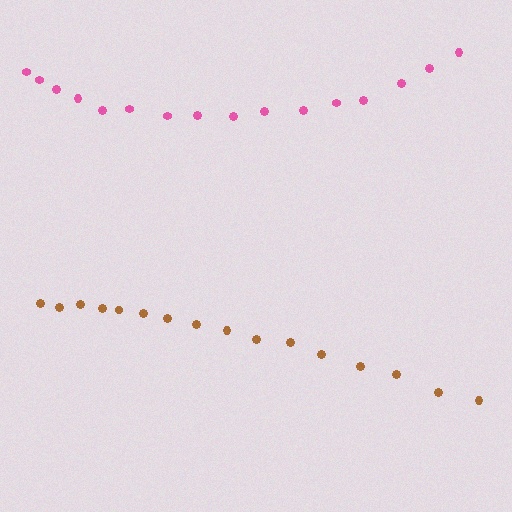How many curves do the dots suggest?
There are 2 distinct paths.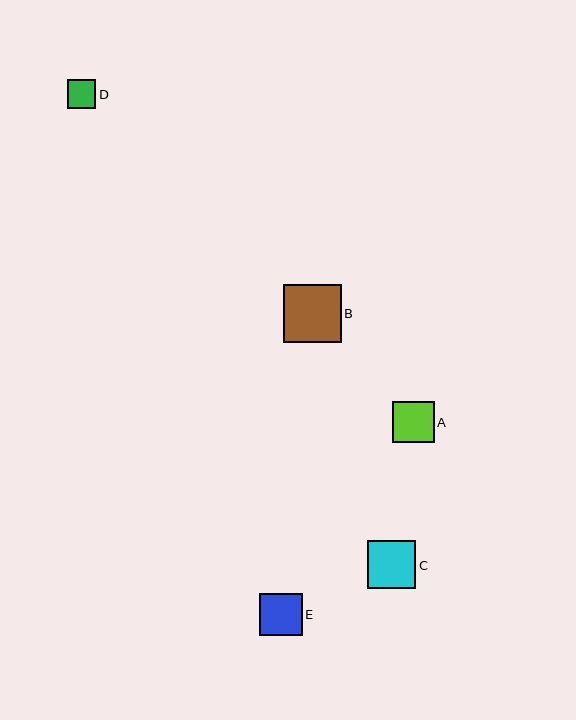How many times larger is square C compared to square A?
Square C is approximately 1.2 times the size of square A.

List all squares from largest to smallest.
From largest to smallest: B, C, E, A, D.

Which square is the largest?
Square B is the largest with a size of approximately 58 pixels.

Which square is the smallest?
Square D is the smallest with a size of approximately 29 pixels.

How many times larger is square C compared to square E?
Square C is approximately 1.1 times the size of square E.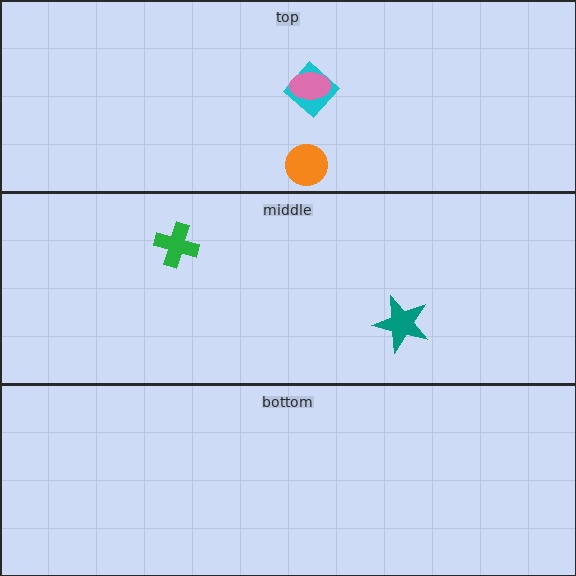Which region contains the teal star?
The middle region.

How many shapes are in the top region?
3.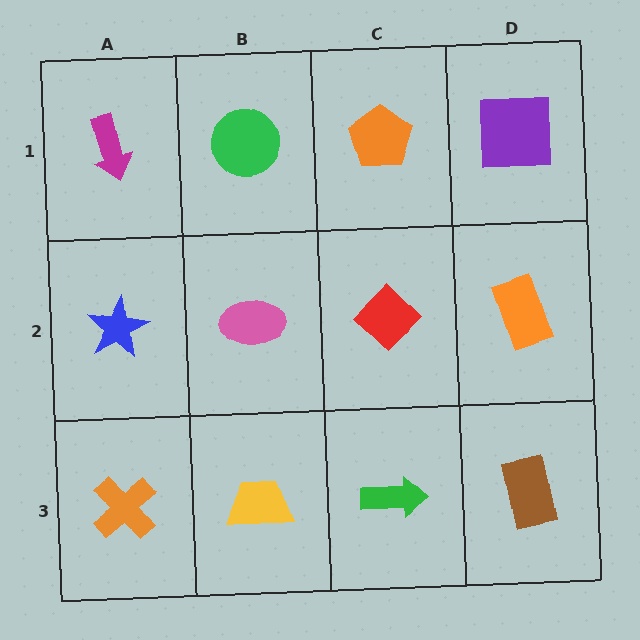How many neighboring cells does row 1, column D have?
2.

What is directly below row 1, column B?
A pink ellipse.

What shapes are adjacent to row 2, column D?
A purple square (row 1, column D), a brown rectangle (row 3, column D), a red diamond (row 2, column C).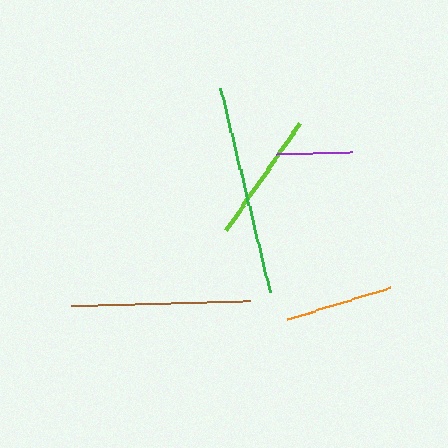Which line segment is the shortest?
The purple line is the shortest at approximately 76 pixels.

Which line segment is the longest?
The green line is the longest at approximately 210 pixels.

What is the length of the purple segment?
The purple segment is approximately 76 pixels long.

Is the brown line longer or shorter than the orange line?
The brown line is longer than the orange line.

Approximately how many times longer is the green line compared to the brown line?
The green line is approximately 1.2 times the length of the brown line.